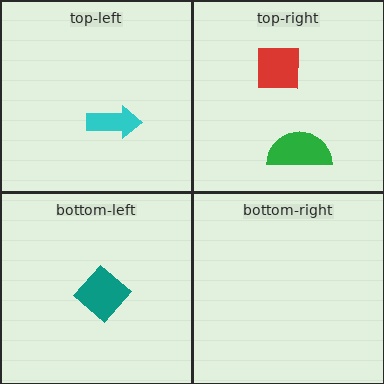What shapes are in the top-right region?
The green semicircle, the red square.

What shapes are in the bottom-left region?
The teal diamond.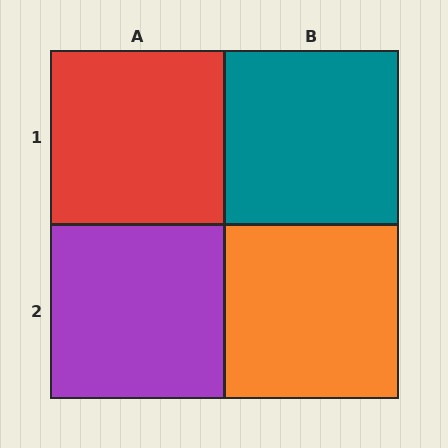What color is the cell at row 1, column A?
Red.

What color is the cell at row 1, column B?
Teal.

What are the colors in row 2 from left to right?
Purple, orange.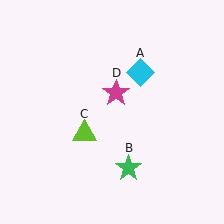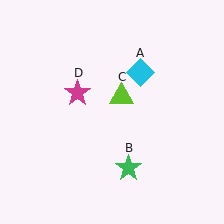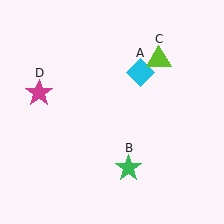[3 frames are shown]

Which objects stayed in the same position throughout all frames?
Cyan diamond (object A) and green star (object B) remained stationary.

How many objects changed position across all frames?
2 objects changed position: lime triangle (object C), magenta star (object D).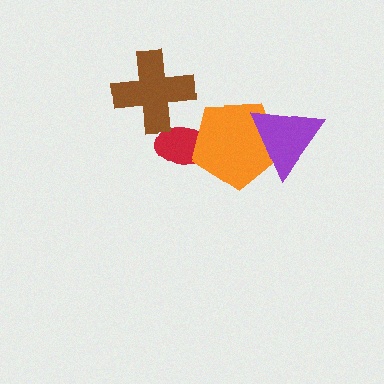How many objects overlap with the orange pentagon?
2 objects overlap with the orange pentagon.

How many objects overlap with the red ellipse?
2 objects overlap with the red ellipse.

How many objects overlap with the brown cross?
1 object overlaps with the brown cross.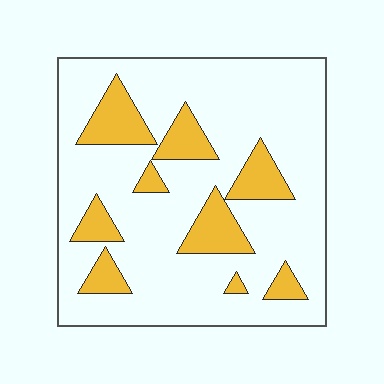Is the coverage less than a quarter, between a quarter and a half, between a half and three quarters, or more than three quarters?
Less than a quarter.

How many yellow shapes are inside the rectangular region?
9.